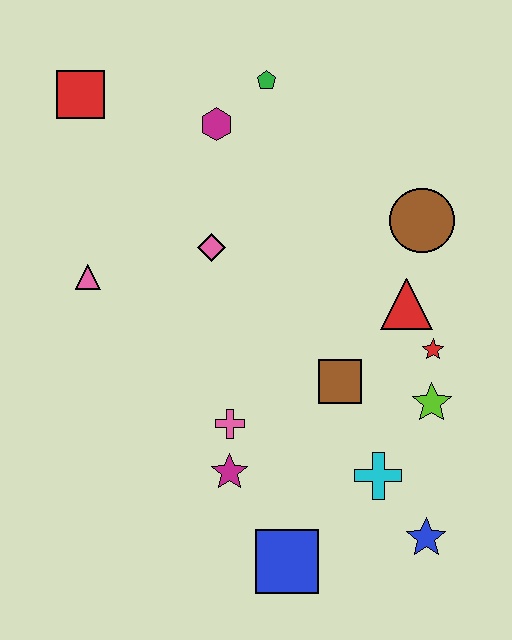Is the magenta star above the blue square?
Yes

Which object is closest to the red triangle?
The red star is closest to the red triangle.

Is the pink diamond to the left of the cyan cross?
Yes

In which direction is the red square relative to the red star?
The red square is to the left of the red star.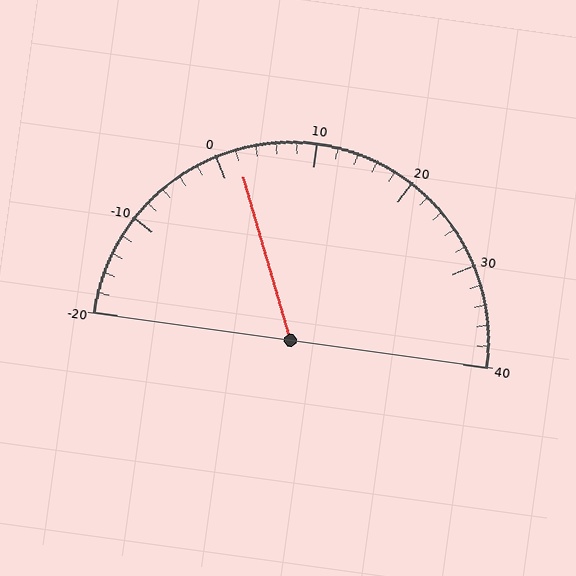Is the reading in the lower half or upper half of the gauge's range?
The reading is in the lower half of the range (-20 to 40).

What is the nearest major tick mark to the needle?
The nearest major tick mark is 0.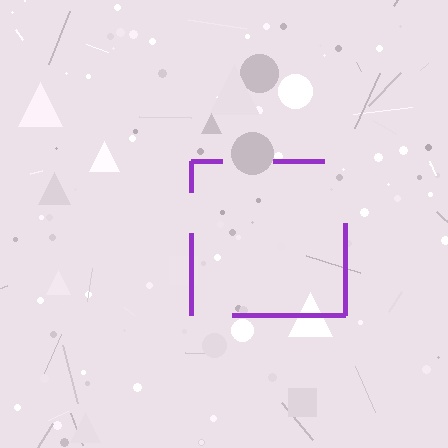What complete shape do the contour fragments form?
The contour fragments form a square.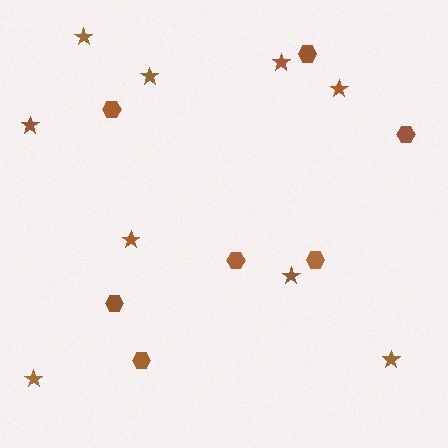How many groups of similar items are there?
There are 2 groups: one group of hexagons (7) and one group of stars (9).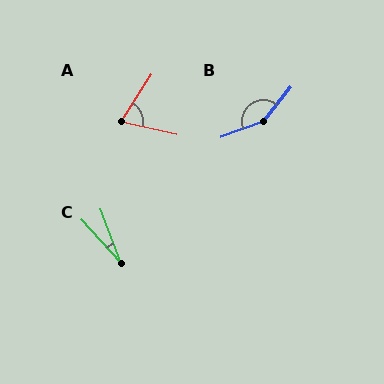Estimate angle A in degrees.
Approximately 69 degrees.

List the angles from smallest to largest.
C (21°), A (69°), B (149°).